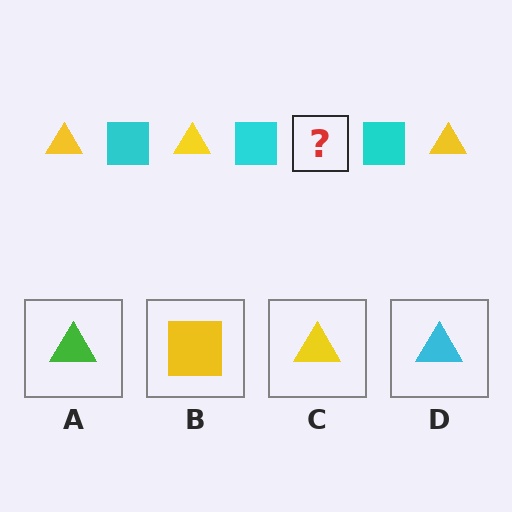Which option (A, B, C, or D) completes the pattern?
C.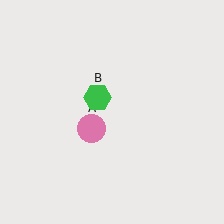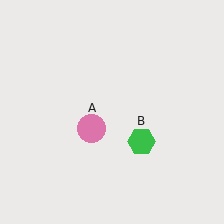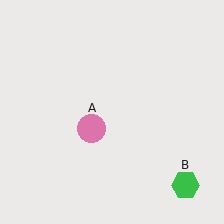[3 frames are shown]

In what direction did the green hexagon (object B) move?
The green hexagon (object B) moved down and to the right.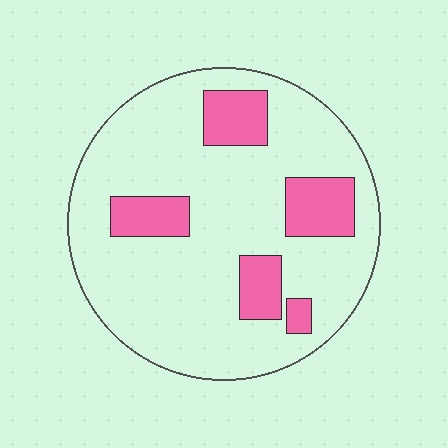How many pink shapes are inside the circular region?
5.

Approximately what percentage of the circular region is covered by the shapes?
Approximately 20%.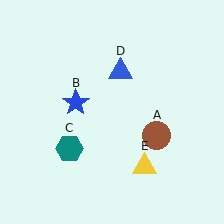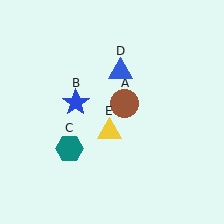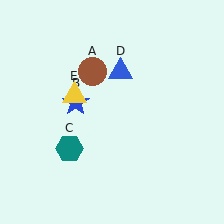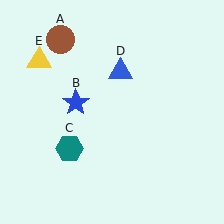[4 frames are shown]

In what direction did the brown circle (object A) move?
The brown circle (object A) moved up and to the left.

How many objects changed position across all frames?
2 objects changed position: brown circle (object A), yellow triangle (object E).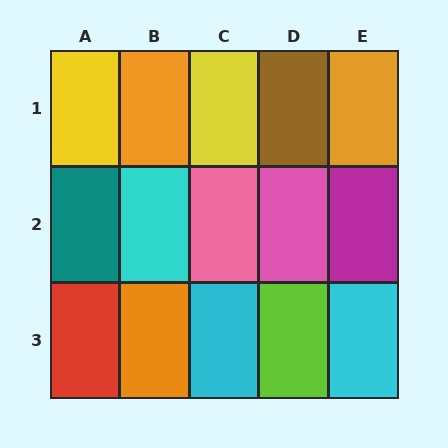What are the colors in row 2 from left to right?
Teal, cyan, pink, pink, magenta.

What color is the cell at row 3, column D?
Lime.